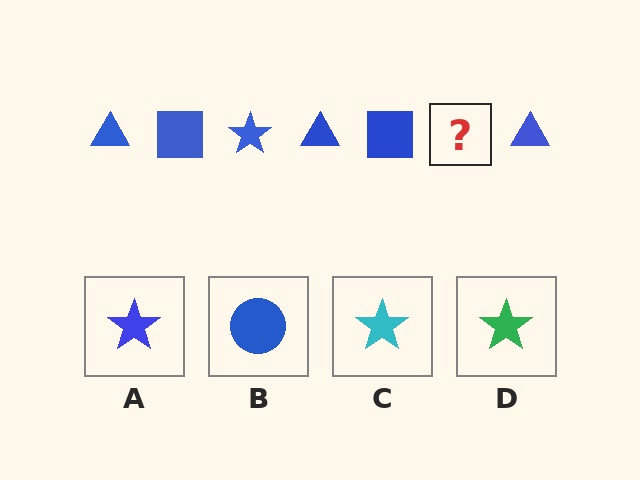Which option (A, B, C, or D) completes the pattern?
A.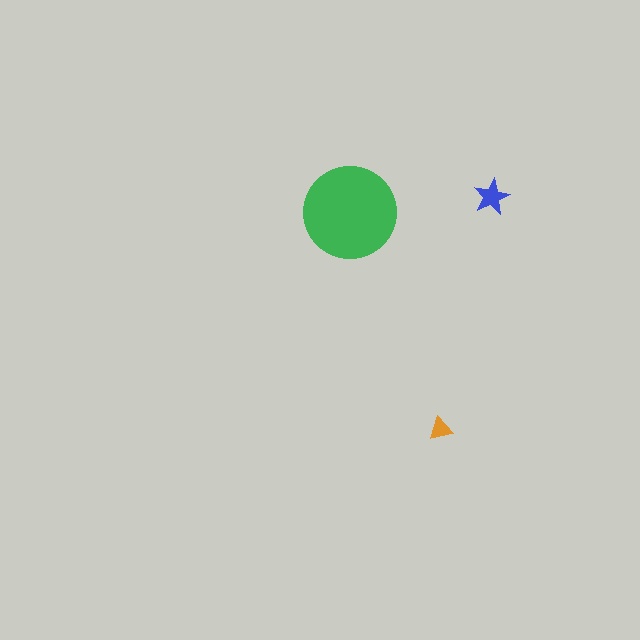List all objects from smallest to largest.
The orange triangle, the blue star, the green circle.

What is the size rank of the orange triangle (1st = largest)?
3rd.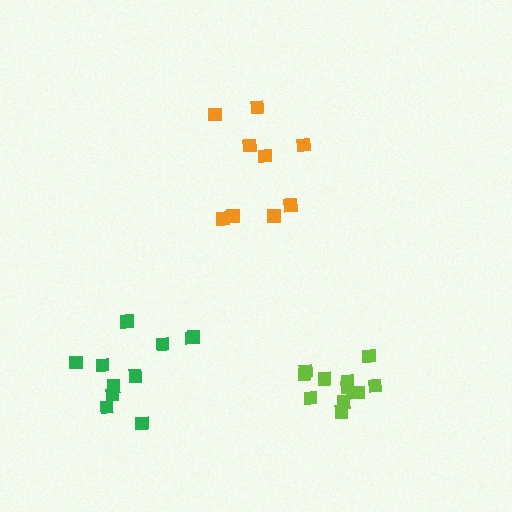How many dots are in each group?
Group 1: 12 dots, Group 2: 9 dots, Group 3: 11 dots (32 total).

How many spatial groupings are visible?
There are 3 spatial groupings.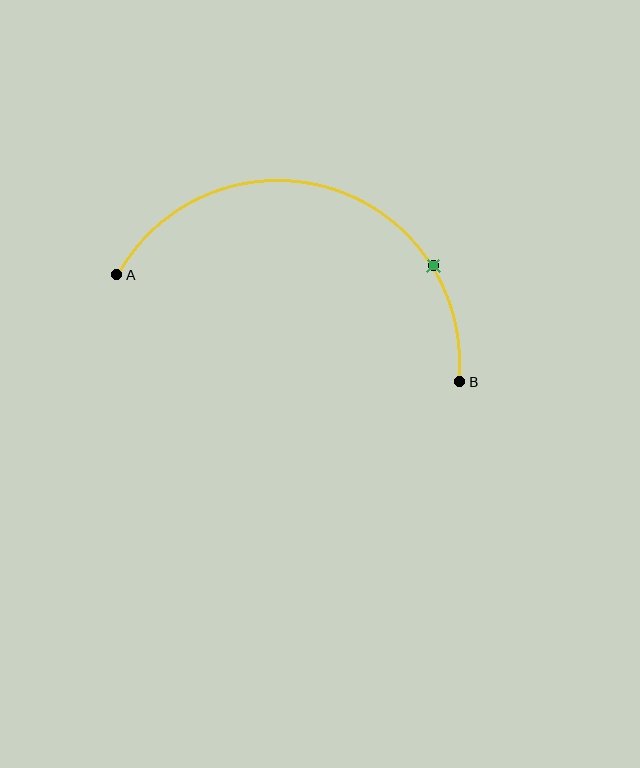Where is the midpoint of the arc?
The arc midpoint is the point on the curve farthest from the straight line joining A and B. It sits above that line.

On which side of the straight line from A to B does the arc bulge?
The arc bulges above the straight line connecting A and B.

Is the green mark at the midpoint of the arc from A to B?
No. The green mark lies on the arc but is closer to endpoint B. The arc midpoint would be at the point on the curve equidistant along the arc from both A and B.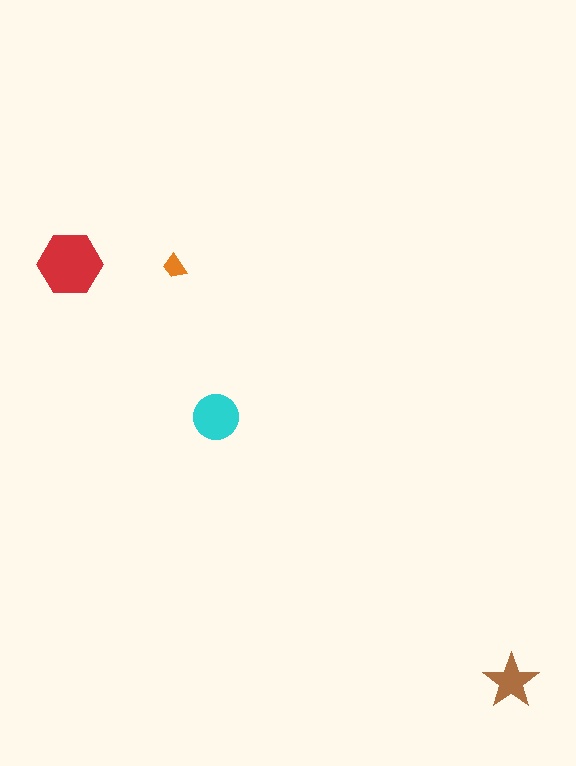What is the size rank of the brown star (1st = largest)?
3rd.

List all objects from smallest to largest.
The orange trapezoid, the brown star, the cyan circle, the red hexagon.